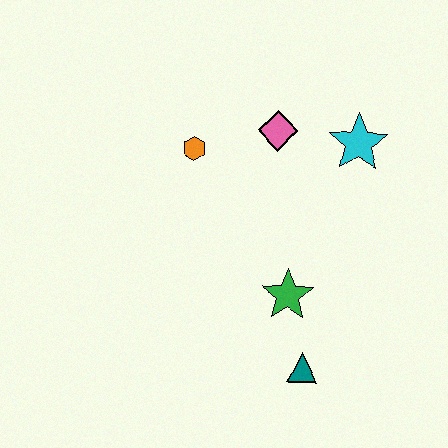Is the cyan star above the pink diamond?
No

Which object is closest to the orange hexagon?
The pink diamond is closest to the orange hexagon.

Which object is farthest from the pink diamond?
The teal triangle is farthest from the pink diamond.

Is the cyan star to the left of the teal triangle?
No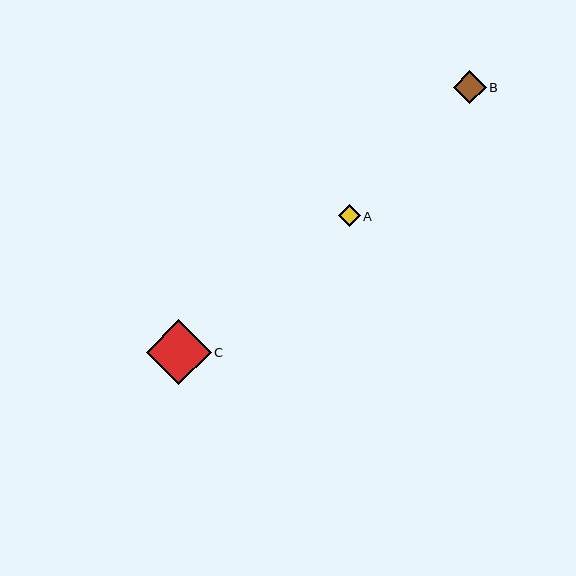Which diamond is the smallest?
Diamond A is the smallest with a size of approximately 22 pixels.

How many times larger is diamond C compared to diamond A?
Diamond C is approximately 3.0 times the size of diamond A.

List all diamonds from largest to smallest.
From largest to smallest: C, B, A.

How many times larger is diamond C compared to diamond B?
Diamond C is approximately 2.0 times the size of diamond B.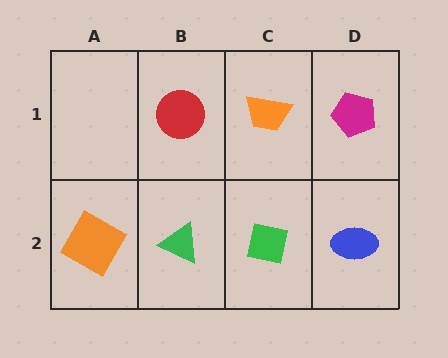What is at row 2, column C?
A green square.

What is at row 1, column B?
A red circle.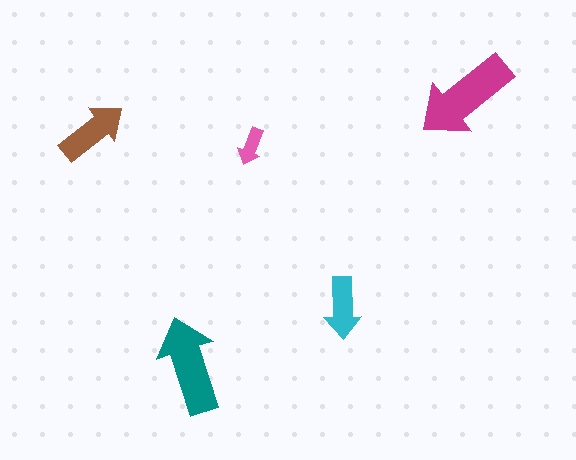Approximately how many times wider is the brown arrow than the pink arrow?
About 2 times wider.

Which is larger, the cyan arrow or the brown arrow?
The brown one.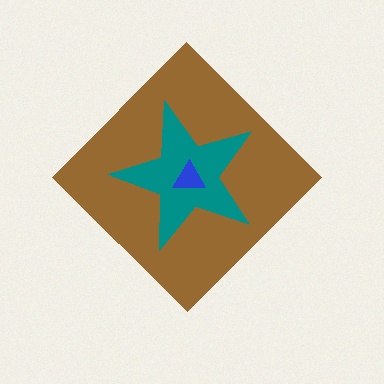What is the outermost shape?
The brown diamond.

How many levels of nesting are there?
3.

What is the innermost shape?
The blue triangle.